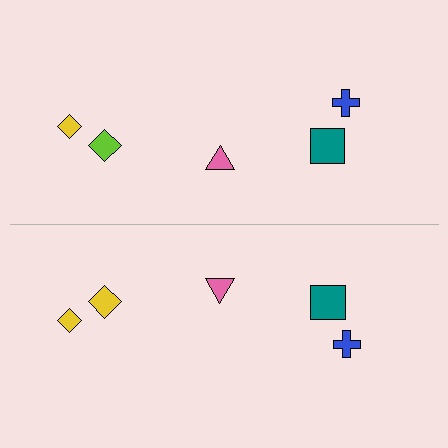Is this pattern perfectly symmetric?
No, the pattern is not perfectly symmetric. The yellow diamond on the bottom side breaks the symmetry — its mirror counterpart is lime.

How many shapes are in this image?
There are 10 shapes in this image.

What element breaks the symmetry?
The yellow diamond on the bottom side breaks the symmetry — its mirror counterpart is lime.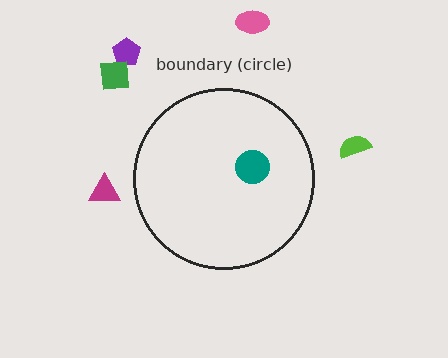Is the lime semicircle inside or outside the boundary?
Outside.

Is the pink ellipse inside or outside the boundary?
Outside.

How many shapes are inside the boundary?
1 inside, 5 outside.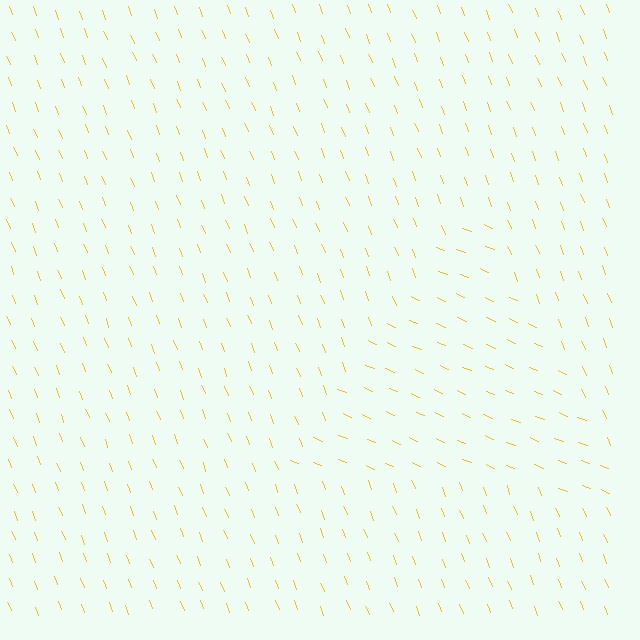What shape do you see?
I see a triangle.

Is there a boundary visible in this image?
Yes, there is a texture boundary formed by a change in line orientation.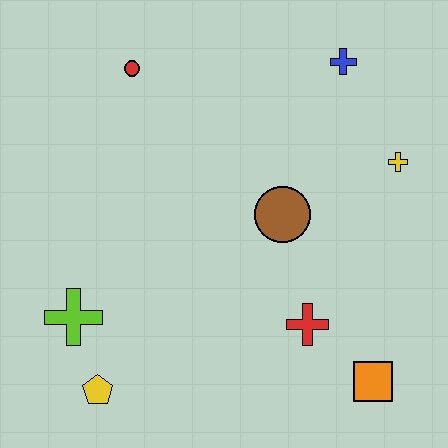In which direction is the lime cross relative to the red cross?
The lime cross is to the left of the red cross.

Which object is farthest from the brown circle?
The yellow pentagon is farthest from the brown circle.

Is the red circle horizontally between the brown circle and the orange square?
No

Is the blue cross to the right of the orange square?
No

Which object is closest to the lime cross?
The yellow pentagon is closest to the lime cross.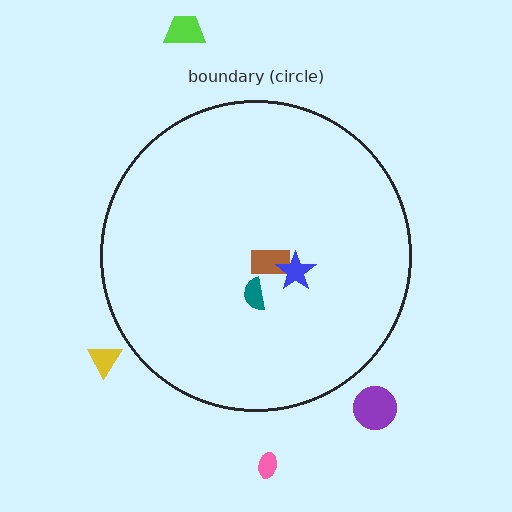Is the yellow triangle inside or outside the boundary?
Outside.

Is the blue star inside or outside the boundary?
Inside.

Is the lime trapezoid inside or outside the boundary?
Outside.